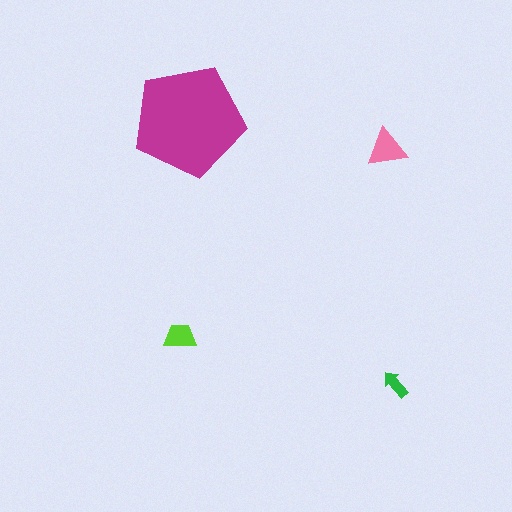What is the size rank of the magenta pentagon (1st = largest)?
1st.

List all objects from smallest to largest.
The green arrow, the lime trapezoid, the pink triangle, the magenta pentagon.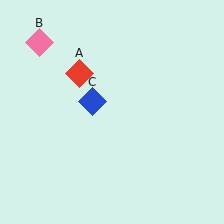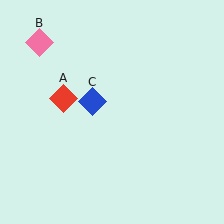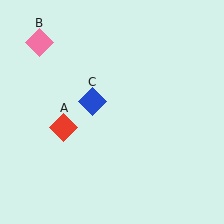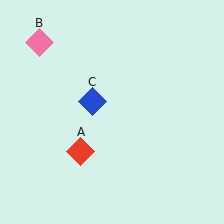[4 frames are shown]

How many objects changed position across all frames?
1 object changed position: red diamond (object A).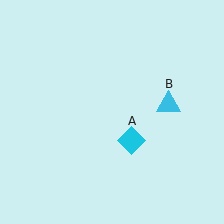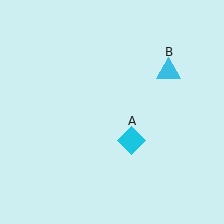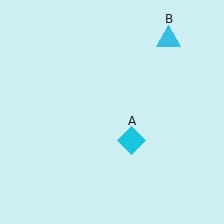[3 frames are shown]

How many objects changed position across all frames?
1 object changed position: cyan triangle (object B).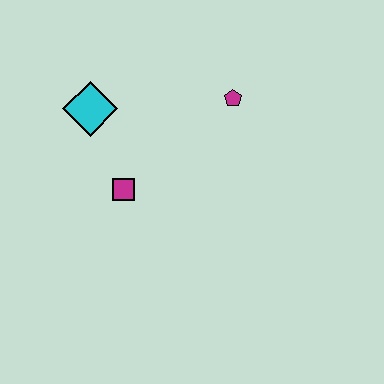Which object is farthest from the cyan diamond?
The magenta pentagon is farthest from the cyan diamond.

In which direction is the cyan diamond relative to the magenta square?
The cyan diamond is above the magenta square.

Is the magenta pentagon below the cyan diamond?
No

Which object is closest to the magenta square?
The cyan diamond is closest to the magenta square.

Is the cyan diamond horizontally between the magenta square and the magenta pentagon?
No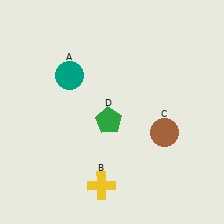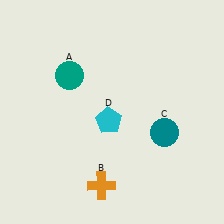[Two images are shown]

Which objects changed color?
B changed from yellow to orange. C changed from brown to teal. D changed from green to cyan.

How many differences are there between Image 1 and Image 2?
There are 3 differences between the two images.